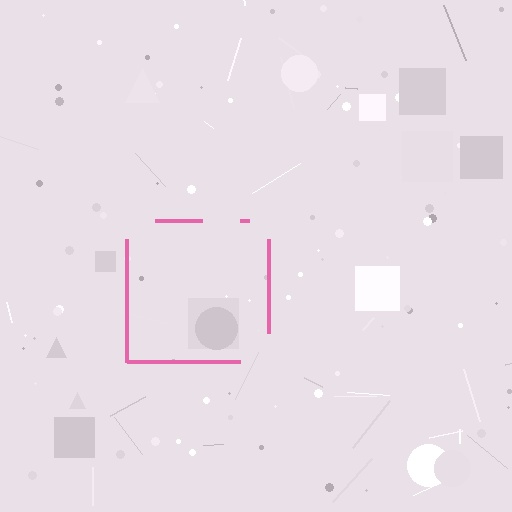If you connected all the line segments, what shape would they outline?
They would outline a square.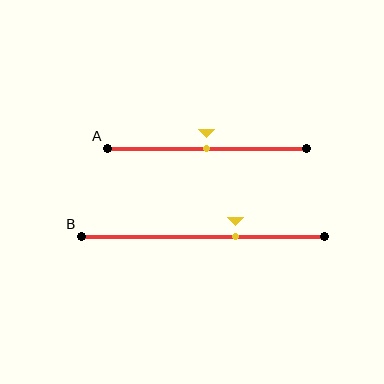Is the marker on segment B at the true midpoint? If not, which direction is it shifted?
No, the marker on segment B is shifted to the right by about 13% of the segment length.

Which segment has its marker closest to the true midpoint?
Segment A has its marker closest to the true midpoint.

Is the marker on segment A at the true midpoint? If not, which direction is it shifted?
Yes, the marker on segment A is at the true midpoint.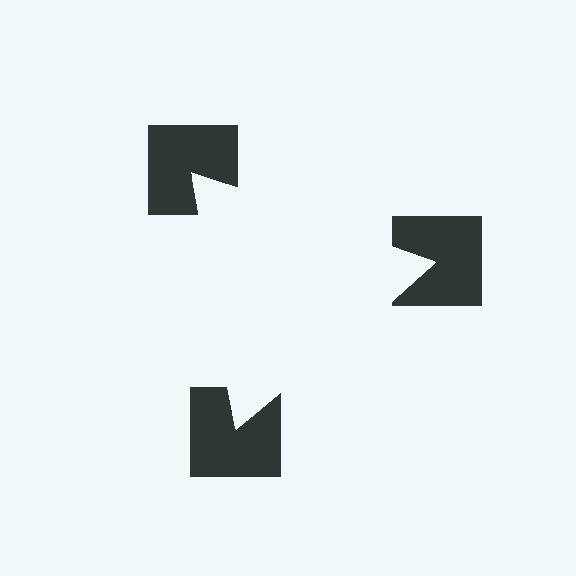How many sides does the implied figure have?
3 sides.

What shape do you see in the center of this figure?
An illusory triangle — its edges are inferred from the aligned wedge cuts in the notched squares, not physically drawn.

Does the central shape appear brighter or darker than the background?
It typically appears slightly brighter than the background, even though no actual brightness change is drawn.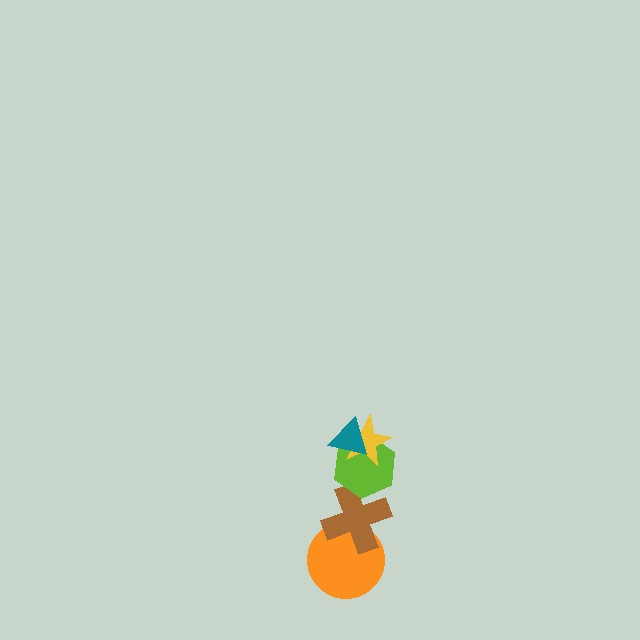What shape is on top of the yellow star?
The teal triangle is on top of the yellow star.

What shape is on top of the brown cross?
The lime hexagon is on top of the brown cross.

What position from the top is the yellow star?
The yellow star is 2nd from the top.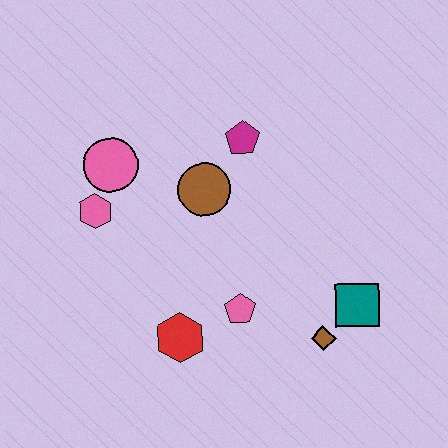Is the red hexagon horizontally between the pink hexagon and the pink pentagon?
Yes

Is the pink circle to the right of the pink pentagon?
No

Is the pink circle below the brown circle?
No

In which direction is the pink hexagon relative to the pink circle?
The pink hexagon is below the pink circle.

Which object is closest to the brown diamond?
The teal square is closest to the brown diamond.